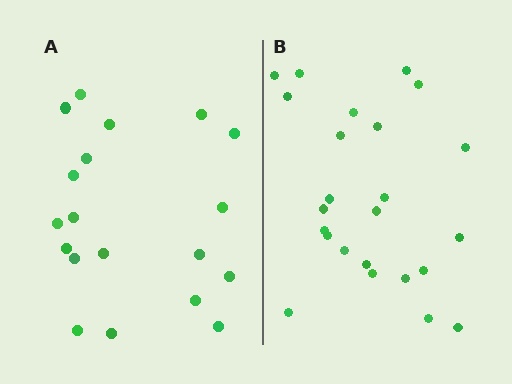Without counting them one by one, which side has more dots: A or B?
Region B (the right region) has more dots.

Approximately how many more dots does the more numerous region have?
Region B has about 5 more dots than region A.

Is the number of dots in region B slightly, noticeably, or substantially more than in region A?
Region B has noticeably more, but not dramatically so. The ratio is roughly 1.3 to 1.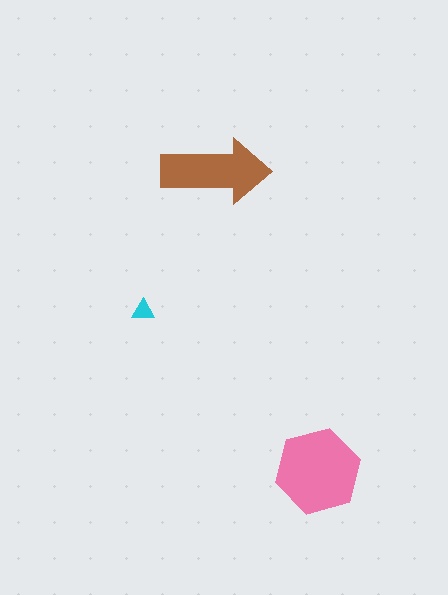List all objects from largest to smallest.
The pink hexagon, the brown arrow, the cyan triangle.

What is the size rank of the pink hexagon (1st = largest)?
1st.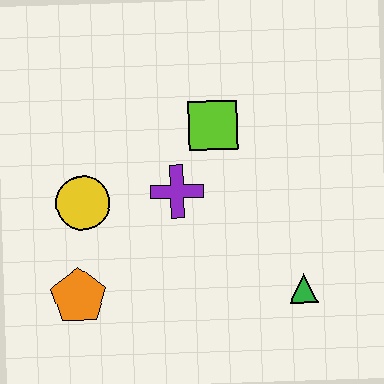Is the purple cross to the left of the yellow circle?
No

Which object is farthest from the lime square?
The orange pentagon is farthest from the lime square.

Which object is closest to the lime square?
The purple cross is closest to the lime square.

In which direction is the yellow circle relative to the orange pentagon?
The yellow circle is above the orange pentagon.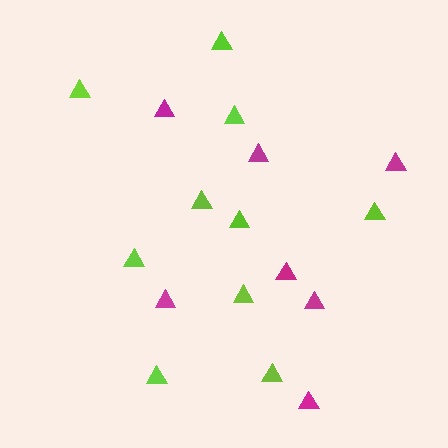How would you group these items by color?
There are 2 groups: one group of magenta triangles (7) and one group of lime triangles (10).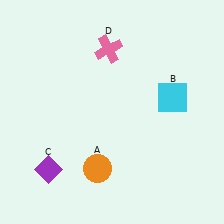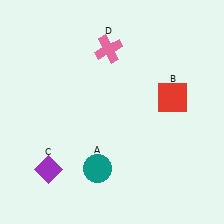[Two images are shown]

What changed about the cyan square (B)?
In Image 1, B is cyan. In Image 2, it changed to red.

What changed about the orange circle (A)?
In Image 1, A is orange. In Image 2, it changed to teal.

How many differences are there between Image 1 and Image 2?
There are 2 differences between the two images.